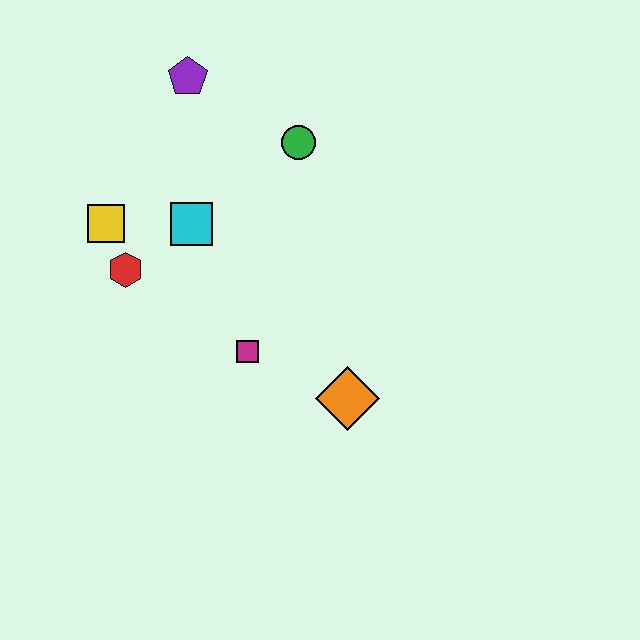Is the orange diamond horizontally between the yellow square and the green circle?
No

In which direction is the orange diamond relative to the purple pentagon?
The orange diamond is below the purple pentagon.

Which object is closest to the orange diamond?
The magenta square is closest to the orange diamond.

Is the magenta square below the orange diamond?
No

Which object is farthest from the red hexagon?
The orange diamond is farthest from the red hexagon.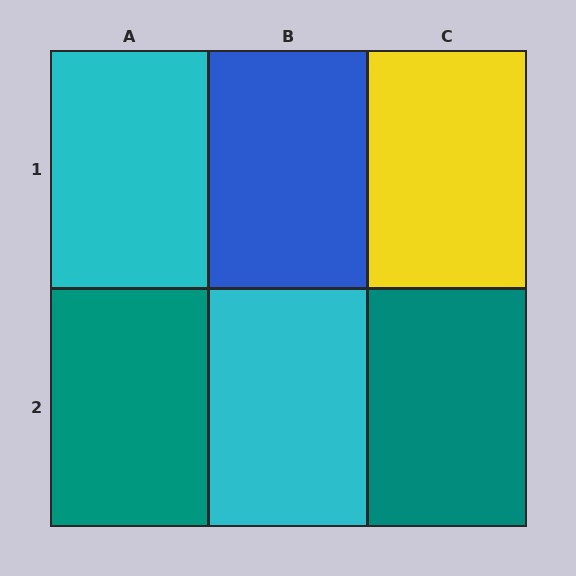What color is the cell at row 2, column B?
Cyan.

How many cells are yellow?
1 cell is yellow.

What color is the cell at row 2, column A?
Teal.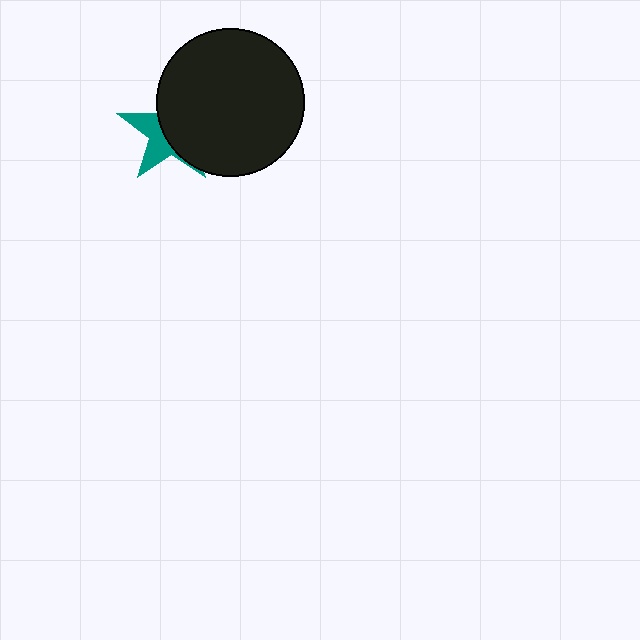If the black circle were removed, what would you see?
You would see the complete teal star.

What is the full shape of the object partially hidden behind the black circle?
The partially hidden object is a teal star.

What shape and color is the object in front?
The object in front is a black circle.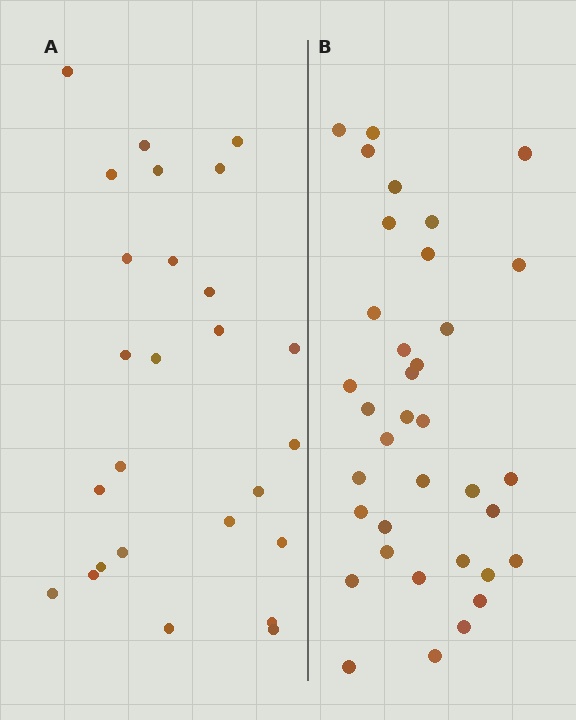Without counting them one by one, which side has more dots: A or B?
Region B (the right region) has more dots.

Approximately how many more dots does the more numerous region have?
Region B has roughly 10 or so more dots than region A.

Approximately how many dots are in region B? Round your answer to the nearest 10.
About 40 dots. (The exact count is 36, which rounds to 40.)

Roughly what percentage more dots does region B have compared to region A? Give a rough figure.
About 40% more.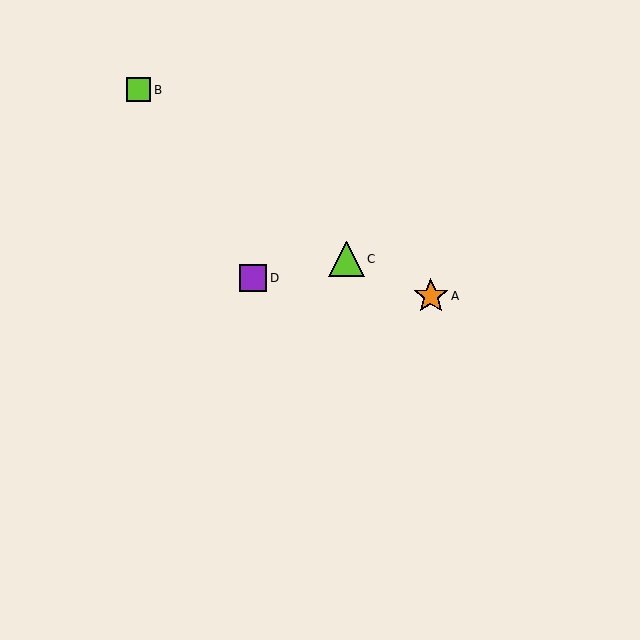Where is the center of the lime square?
The center of the lime square is at (139, 90).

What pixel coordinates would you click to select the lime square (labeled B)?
Click at (139, 90) to select the lime square B.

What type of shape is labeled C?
Shape C is a lime triangle.